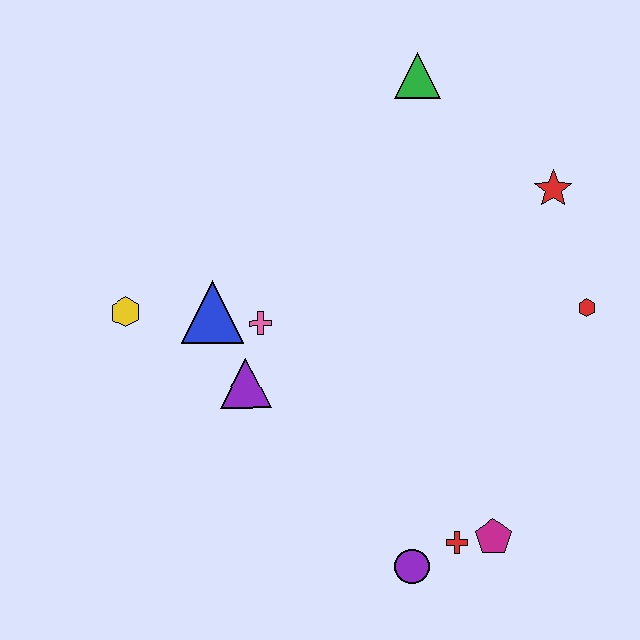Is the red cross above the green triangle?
No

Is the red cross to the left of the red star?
Yes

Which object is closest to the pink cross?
The blue triangle is closest to the pink cross.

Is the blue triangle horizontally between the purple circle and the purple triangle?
No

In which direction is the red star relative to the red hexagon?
The red star is above the red hexagon.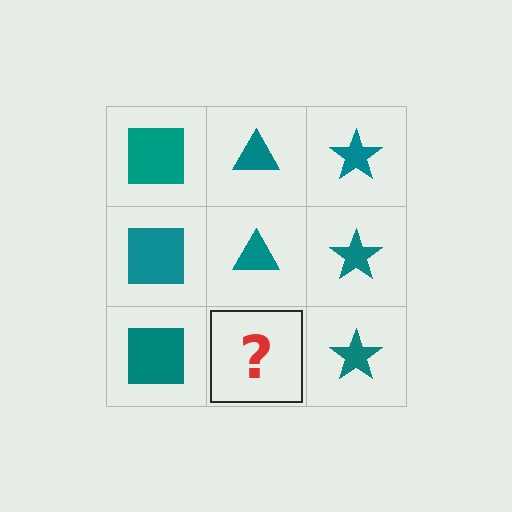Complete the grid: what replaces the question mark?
The question mark should be replaced with a teal triangle.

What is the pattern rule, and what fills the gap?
The rule is that each column has a consistent shape. The gap should be filled with a teal triangle.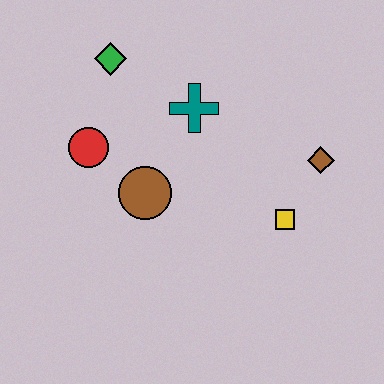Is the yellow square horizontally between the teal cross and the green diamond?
No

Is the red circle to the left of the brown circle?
Yes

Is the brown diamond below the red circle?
Yes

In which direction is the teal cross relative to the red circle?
The teal cross is to the right of the red circle.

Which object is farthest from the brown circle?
The brown diamond is farthest from the brown circle.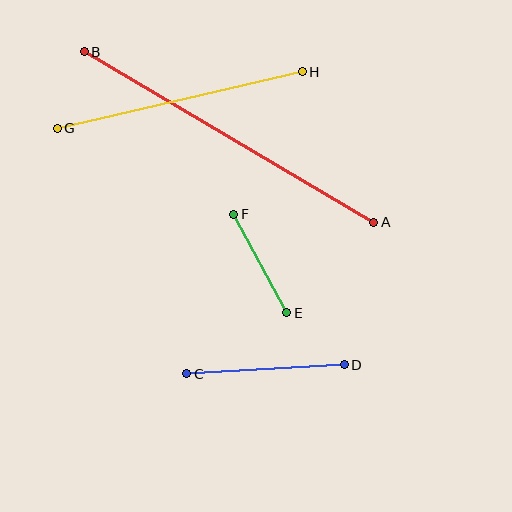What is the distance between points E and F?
The distance is approximately 112 pixels.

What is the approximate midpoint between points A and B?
The midpoint is at approximately (229, 137) pixels.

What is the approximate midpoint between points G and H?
The midpoint is at approximately (180, 100) pixels.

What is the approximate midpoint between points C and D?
The midpoint is at approximately (266, 369) pixels.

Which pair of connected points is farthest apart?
Points A and B are farthest apart.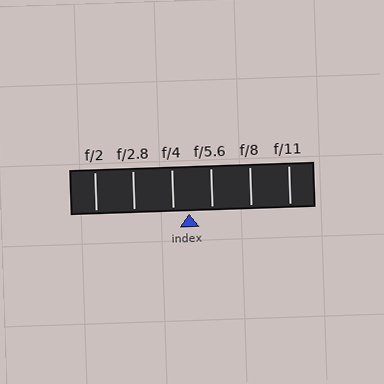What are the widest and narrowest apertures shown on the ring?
The widest aperture shown is f/2 and the narrowest is f/11.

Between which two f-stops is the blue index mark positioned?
The index mark is between f/4 and f/5.6.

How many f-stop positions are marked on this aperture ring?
There are 6 f-stop positions marked.